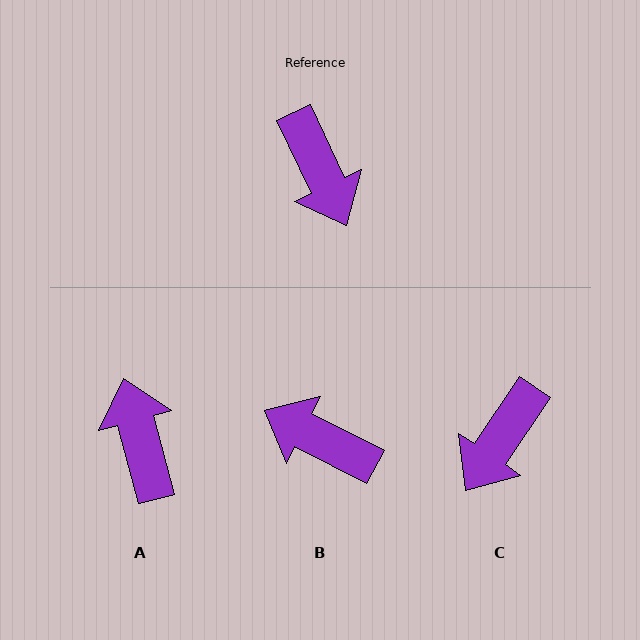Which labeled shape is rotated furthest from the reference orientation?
A, about 170 degrees away.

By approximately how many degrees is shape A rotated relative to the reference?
Approximately 170 degrees counter-clockwise.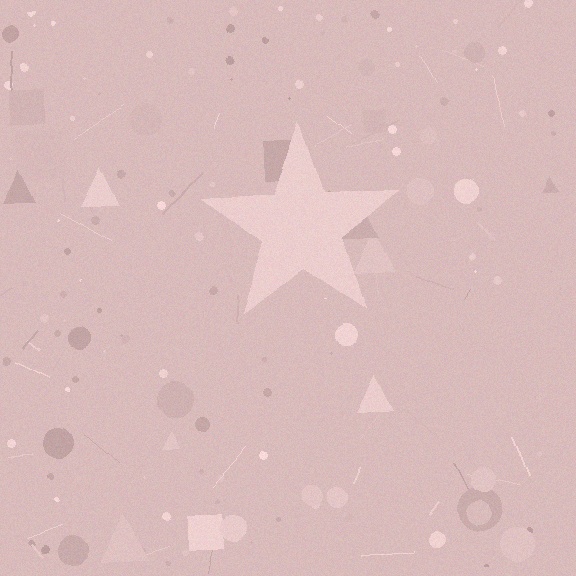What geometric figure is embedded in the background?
A star is embedded in the background.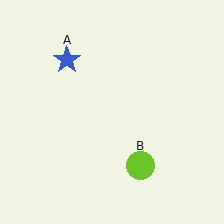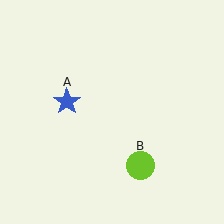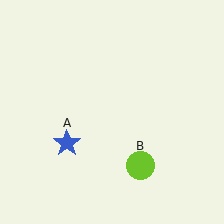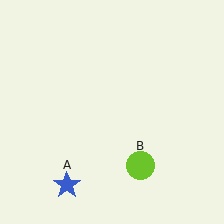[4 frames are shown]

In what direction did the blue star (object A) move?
The blue star (object A) moved down.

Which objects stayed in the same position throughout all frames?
Lime circle (object B) remained stationary.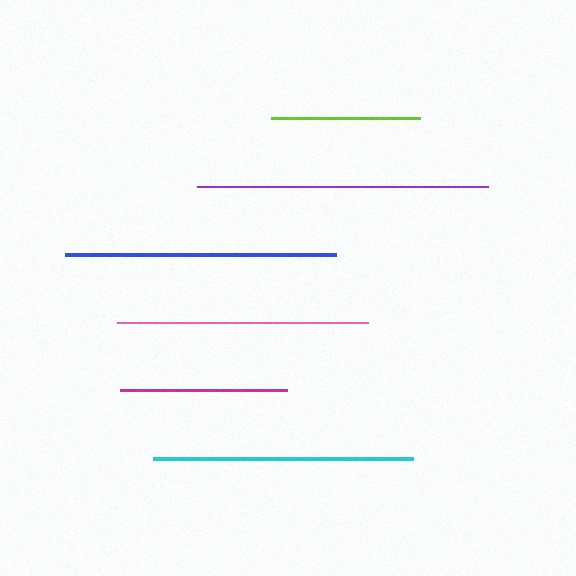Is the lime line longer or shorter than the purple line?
The purple line is longer than the lime line.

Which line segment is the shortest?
The lime line is the shortest at approximately 149 pixels.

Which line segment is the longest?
The purple line is the longest at approximately 291 pixels.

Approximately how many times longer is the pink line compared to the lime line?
The pink line is approximately 1.7 times the length of the lime line.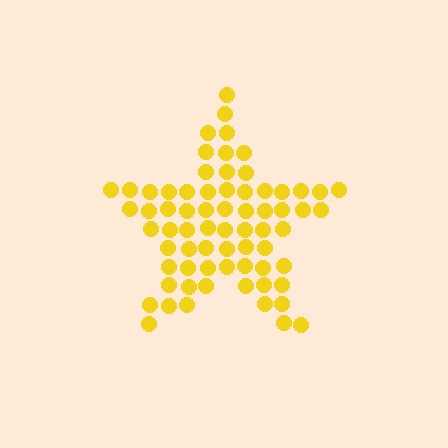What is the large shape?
The large shape is a star.